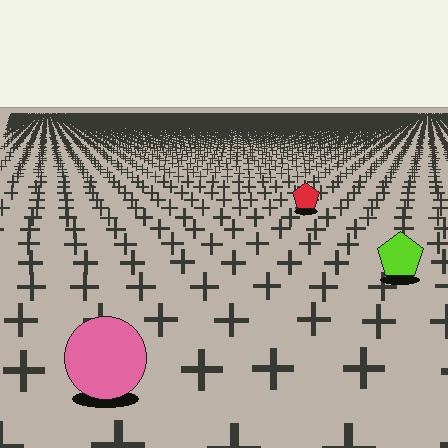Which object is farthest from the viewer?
The red pentagon is farthest from the viewer. It appears smaller and the ground texture around it is denser.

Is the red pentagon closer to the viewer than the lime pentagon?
No. The lime pentagon is closer — you can tell from the texture gradient: the ground texture is coarser near it.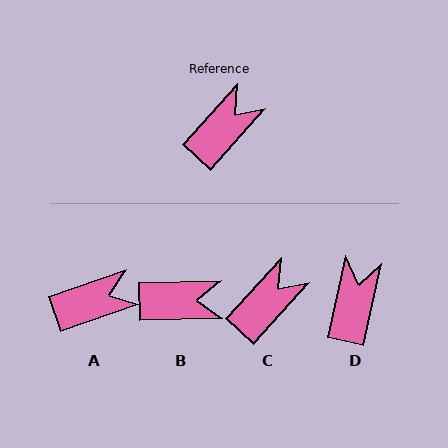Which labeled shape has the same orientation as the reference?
C.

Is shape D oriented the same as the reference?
No, it is off by about 29 degrees.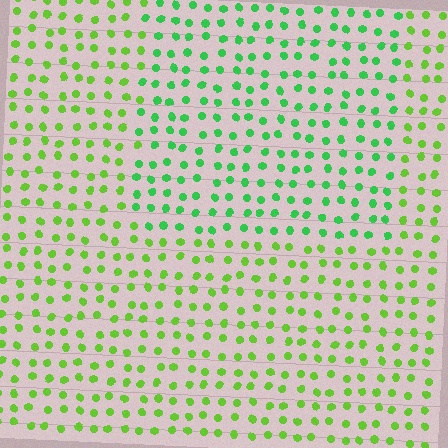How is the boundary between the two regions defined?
The boundary is defined purely by a slight shift in hue (about 32 degrees). Spacing, size, and orientation are identical on both sides.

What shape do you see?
I see a rectangle.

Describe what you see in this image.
The image is filled with small lime elements in a uniform arrangement. A rectangle-shaped region is visible where the elements are tinted to a slightly different hue, forming a subtle color boundary.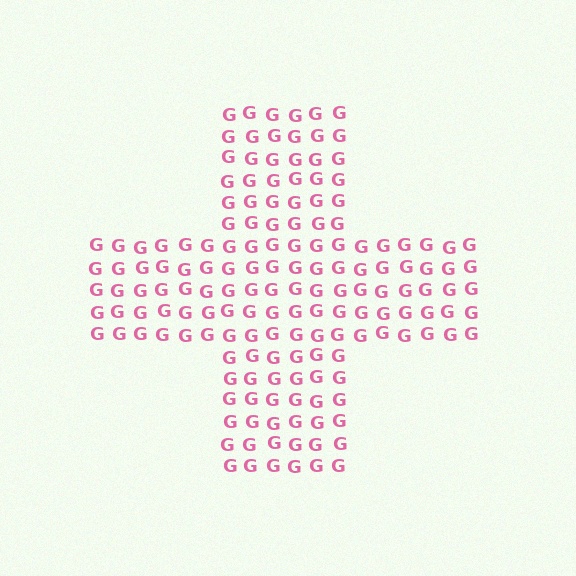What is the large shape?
The large shape is a cross.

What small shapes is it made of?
It is made of small letter G's.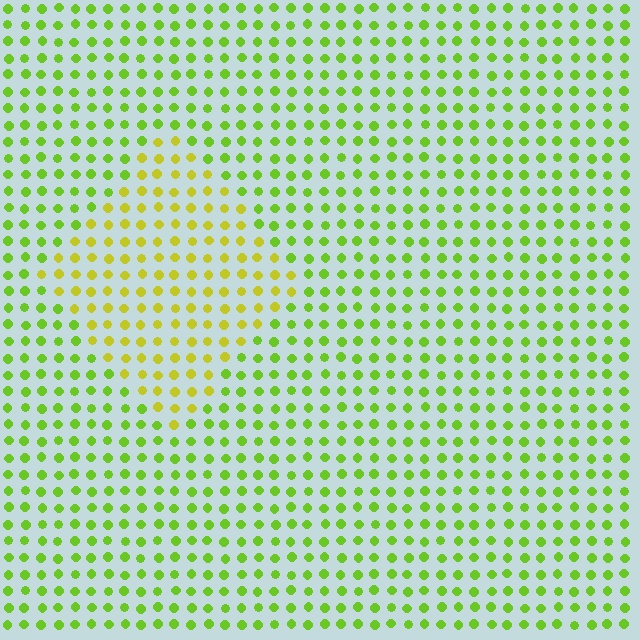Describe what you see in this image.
The image is filled with small lime elements in a uniform arrangement. A diamond-shaped region is visible where the elements are tinted to a slightly different hue, forming a subtle color boundary.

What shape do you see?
I see a diamond.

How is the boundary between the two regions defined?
The boundary is defined purely by a slight shift in hue (about 32 degrees). Spacing, size, and orientation are identical on both sides.